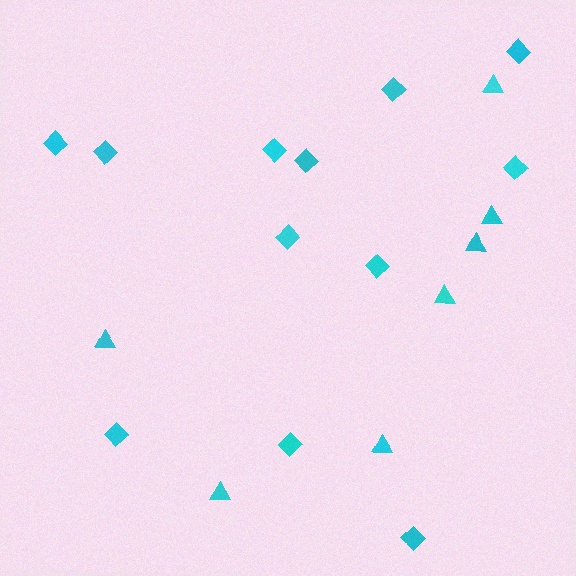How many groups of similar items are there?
There are 2 groups: one group of diamonds (12) and one group of triangles (7).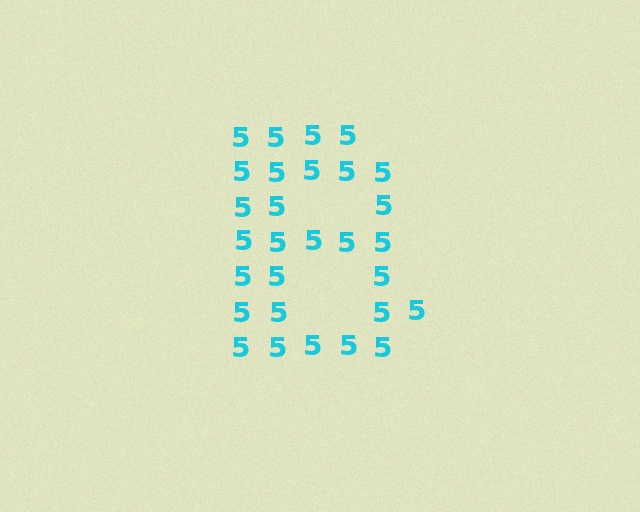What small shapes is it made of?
It is made of small digit 5's.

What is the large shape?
The large shape is the letter B.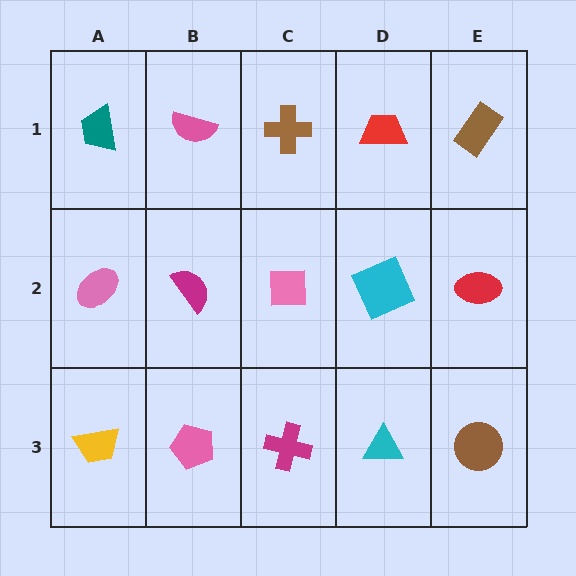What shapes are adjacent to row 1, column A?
A pink ellipse (row 2, column A), a pink semicircle (row 1, column B).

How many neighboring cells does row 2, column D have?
4.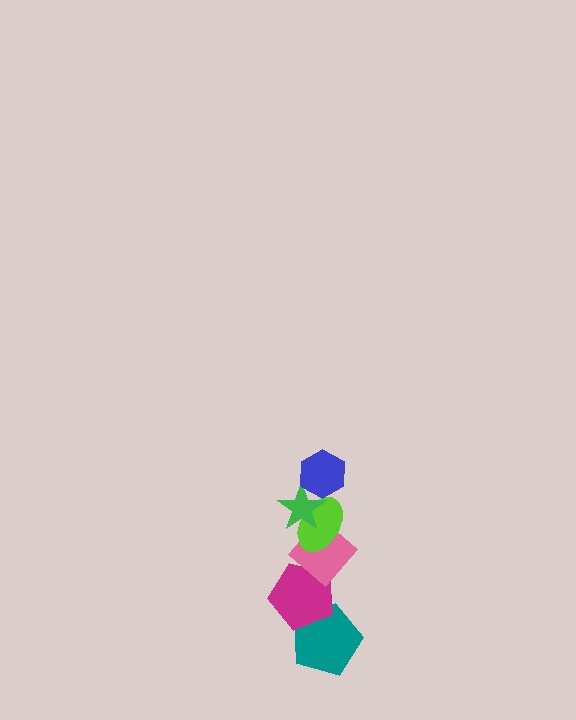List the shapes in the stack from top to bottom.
From top to bottom: the blue hexagon, the green star, the lime ellipse, the pink diamond, the magenta pentagon, the teal pentagon.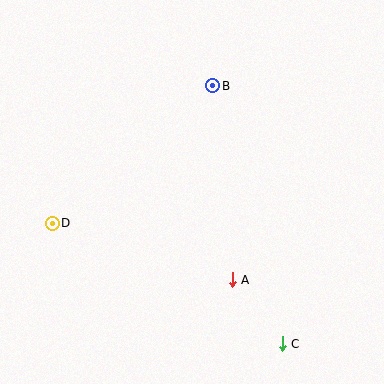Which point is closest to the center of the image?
Point A at (232, 280) is closest to the center.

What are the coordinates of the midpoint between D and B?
The midpoint between D and B is at (132, 155).